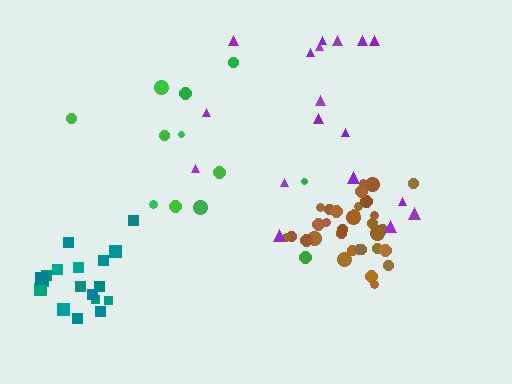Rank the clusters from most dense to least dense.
brown, teal, purple, green.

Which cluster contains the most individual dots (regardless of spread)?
Brown (34).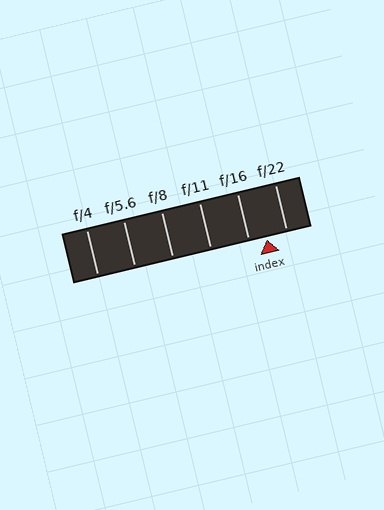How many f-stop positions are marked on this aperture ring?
There are 6 f-stop positions marked.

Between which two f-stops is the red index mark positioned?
The index mark is between f/16 and f/22.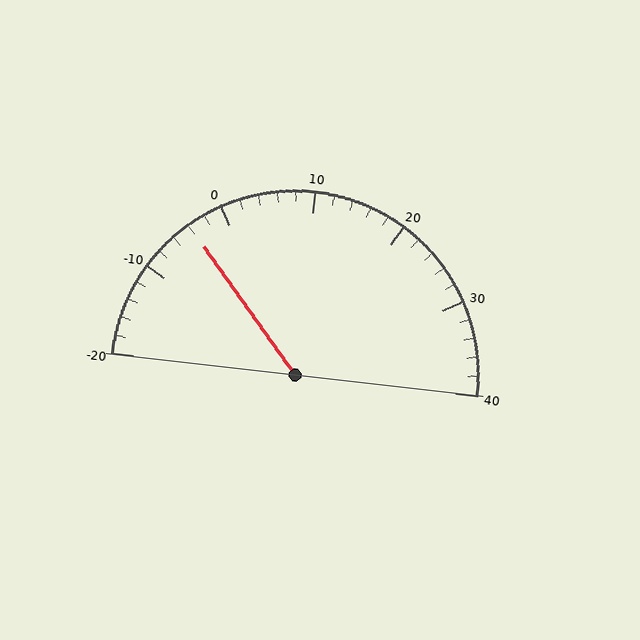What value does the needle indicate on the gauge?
The needle indicates approximately -4.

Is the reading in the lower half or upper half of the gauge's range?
The reading is in the lower half of the range (-20 to 40).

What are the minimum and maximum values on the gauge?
The gauge ranges from -20 to 40.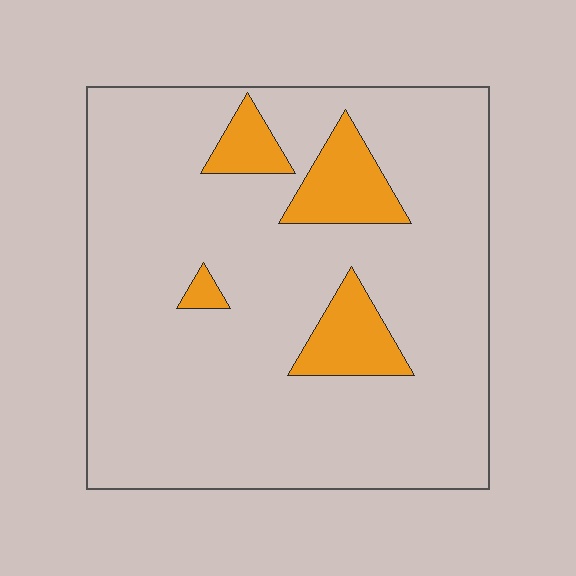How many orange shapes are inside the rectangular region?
4.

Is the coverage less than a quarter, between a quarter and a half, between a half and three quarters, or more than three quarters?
Less than a quarter.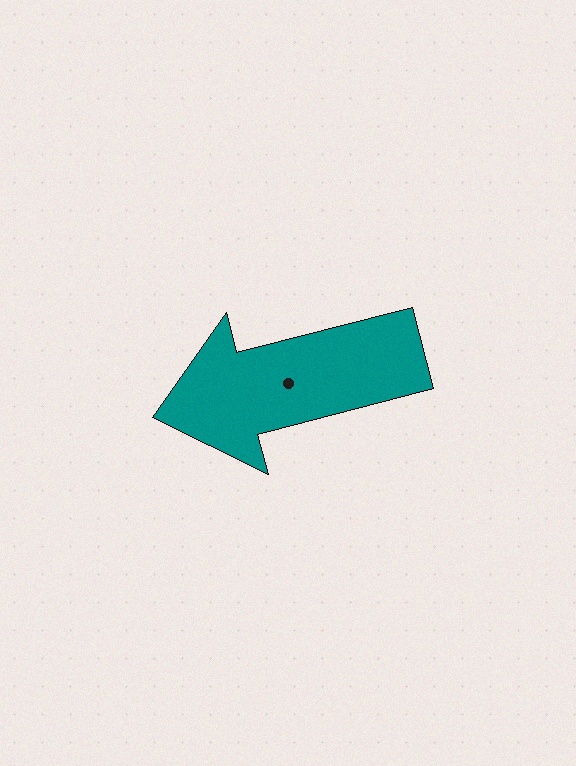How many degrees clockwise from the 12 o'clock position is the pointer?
Approximately 256 degrees.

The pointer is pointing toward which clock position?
Roughly 9 o'clock.